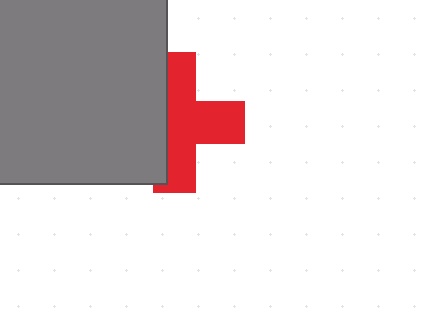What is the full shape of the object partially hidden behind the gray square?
The partially hidden object is a red cross.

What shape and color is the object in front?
The object in front is a gray square.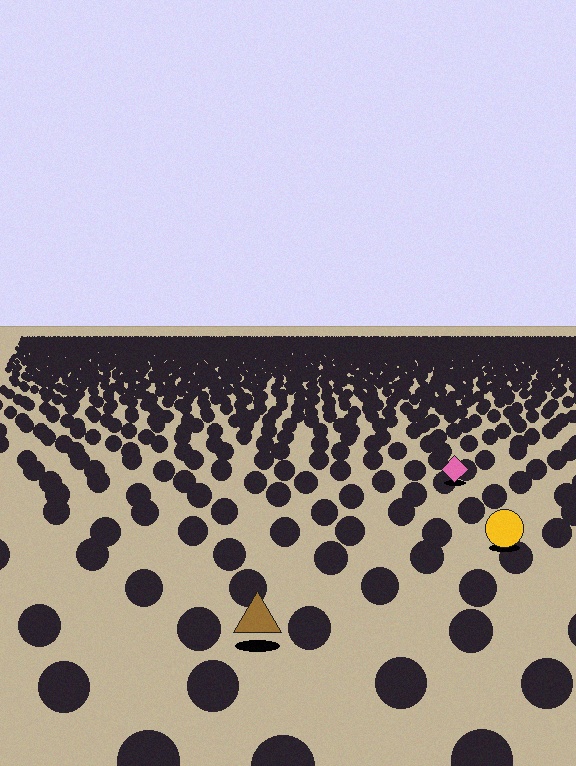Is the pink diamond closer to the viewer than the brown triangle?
No. The brown triangle is closer — you can tell from the texture gradient: the ground texture is coarser near it.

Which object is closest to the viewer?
The brown triangle is closest. The texture marks near it are larger and more spread out.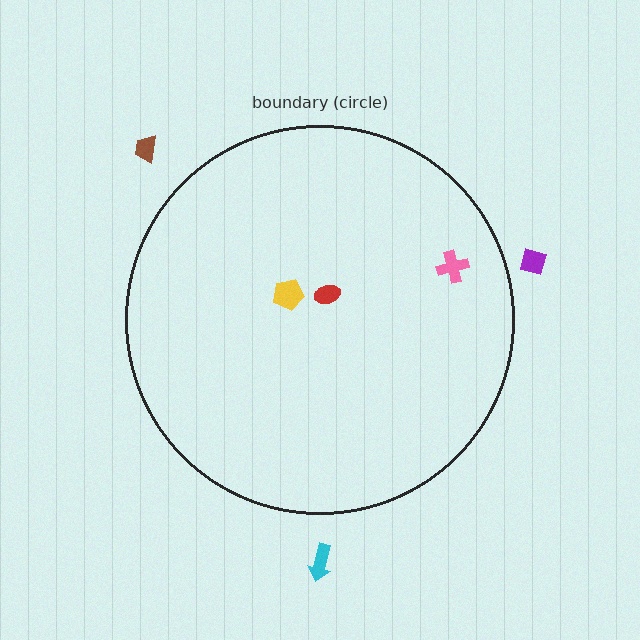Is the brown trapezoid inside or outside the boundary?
Outside.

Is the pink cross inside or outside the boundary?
Inside.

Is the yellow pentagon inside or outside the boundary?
Inside.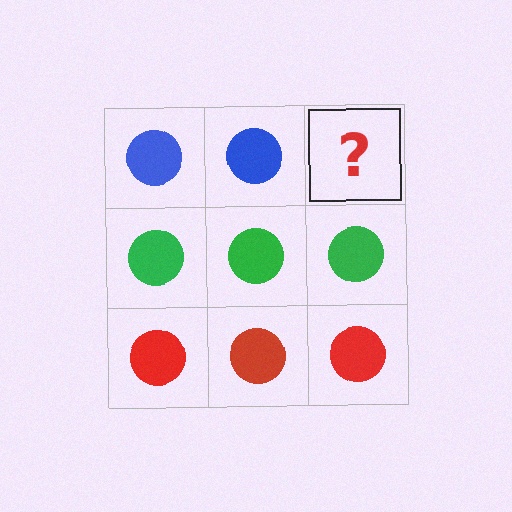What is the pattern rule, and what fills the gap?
The rule is that each row has a consistent color. The gap should be filled with a blue circle.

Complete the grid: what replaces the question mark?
The question mark should be replaced with a blue circle.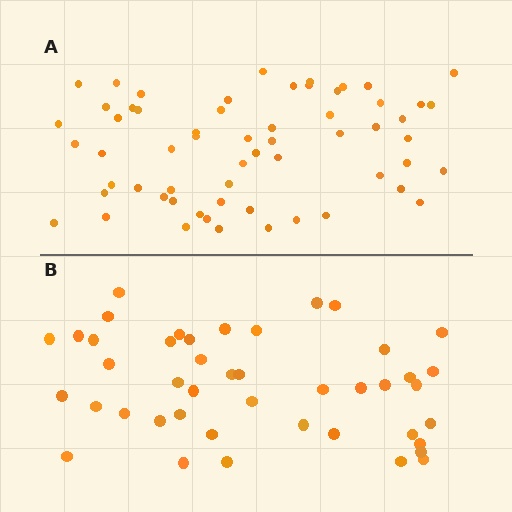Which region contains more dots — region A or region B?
Region A (the top region) has more dots.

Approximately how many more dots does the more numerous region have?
Region A has approximately 15 more dots than region B.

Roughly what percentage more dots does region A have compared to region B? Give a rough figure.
About 35% more.